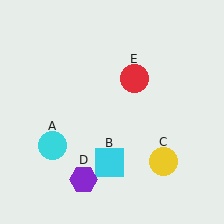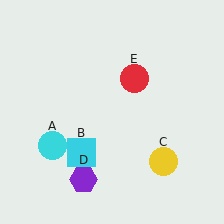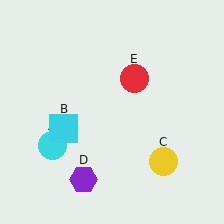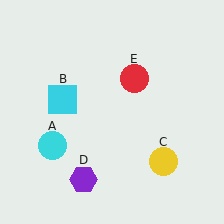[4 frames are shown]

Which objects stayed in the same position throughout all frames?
Cyan circle (object A) and yellow circle (object C) and purple hexagon (object D) and red circle (object E) remained stationary.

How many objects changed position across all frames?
1 object changed position: cyan square (object B).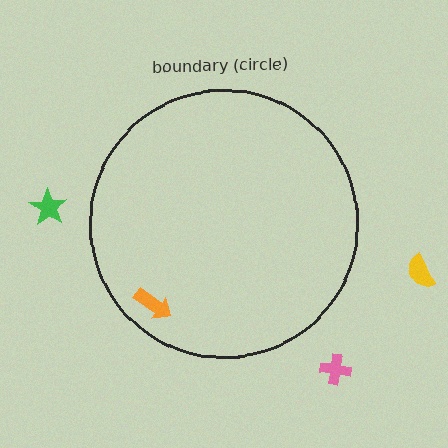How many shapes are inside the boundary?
1 inside, 3 outside.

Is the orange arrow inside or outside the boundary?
Inside.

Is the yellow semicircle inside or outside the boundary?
Outside.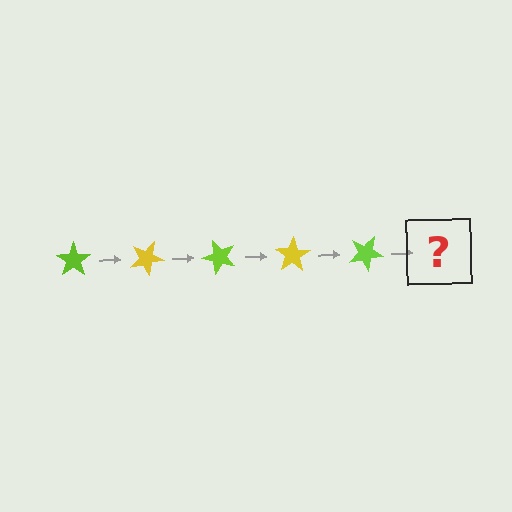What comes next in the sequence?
The next element should be a yellow star, rotated 125 degrees from the start.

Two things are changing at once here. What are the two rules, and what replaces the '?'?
The two rules are that it rotates 25 degrees each step and the color cycles through lime and yellow. The '?' should be a yellow star, rotated 125 degrees from the start.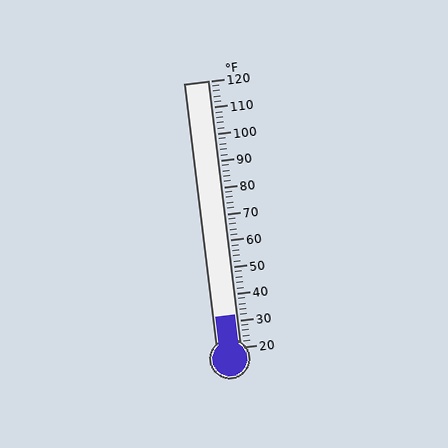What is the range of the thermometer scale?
The thermometer scale ranges from 20°F to 120°F.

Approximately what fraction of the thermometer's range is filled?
The thermometer is filled to approximately 10% of its range.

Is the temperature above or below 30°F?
The temperature is above 30°F.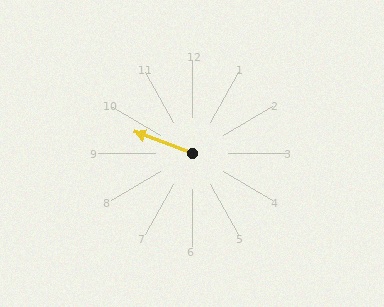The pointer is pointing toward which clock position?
Roughly 10 o'clock.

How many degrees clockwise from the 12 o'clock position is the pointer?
Approximately 291 degrees.